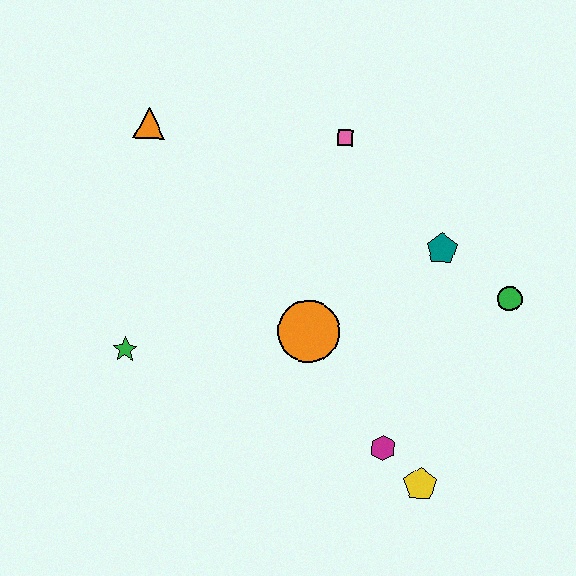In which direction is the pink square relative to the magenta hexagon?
The pink square is above the magenta hexagon.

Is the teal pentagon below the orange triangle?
Yes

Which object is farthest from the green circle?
The orange triangle is farthest from the green circle.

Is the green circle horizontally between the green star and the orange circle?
No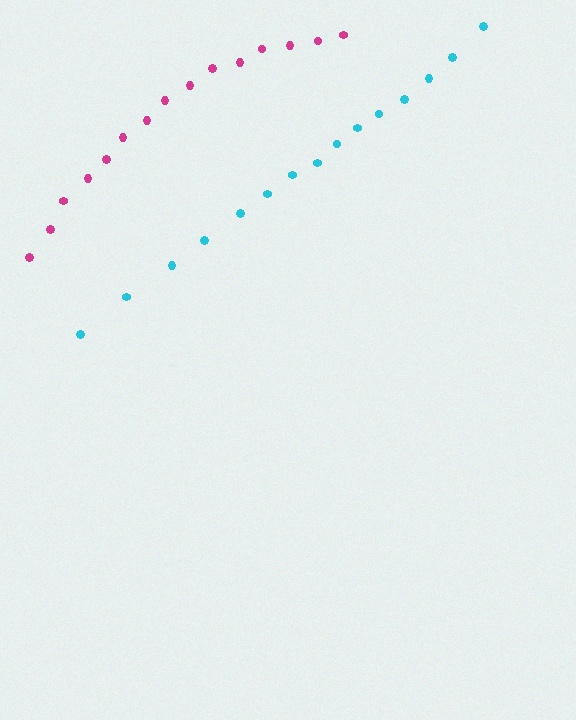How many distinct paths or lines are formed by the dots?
There are 2 distinct paths.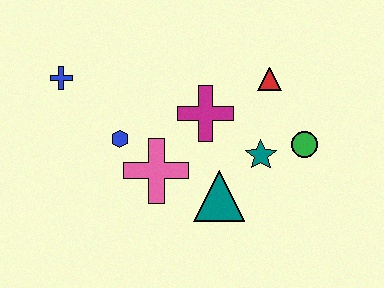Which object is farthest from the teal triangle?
The blue cross is farthest from the teal triangle.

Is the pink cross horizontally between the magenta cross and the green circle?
No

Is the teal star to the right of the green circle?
No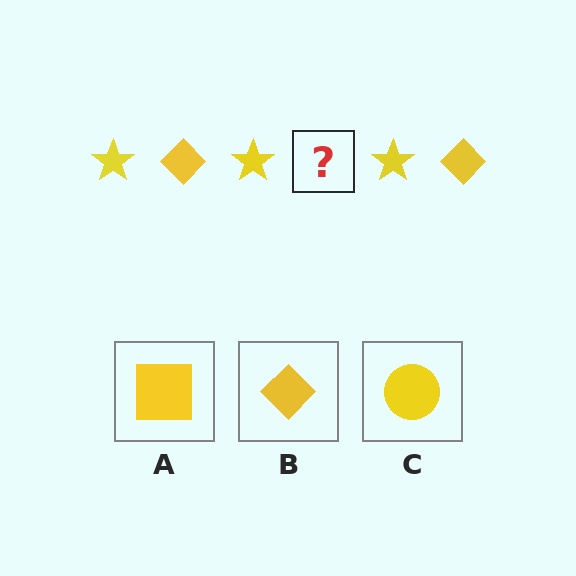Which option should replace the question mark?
Option B.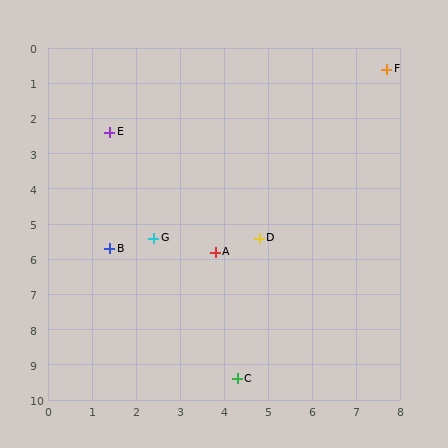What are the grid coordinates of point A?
Point A is at approximately (3.8, 5.8).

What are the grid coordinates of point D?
Point D is at approximately (4.8, 5.4).